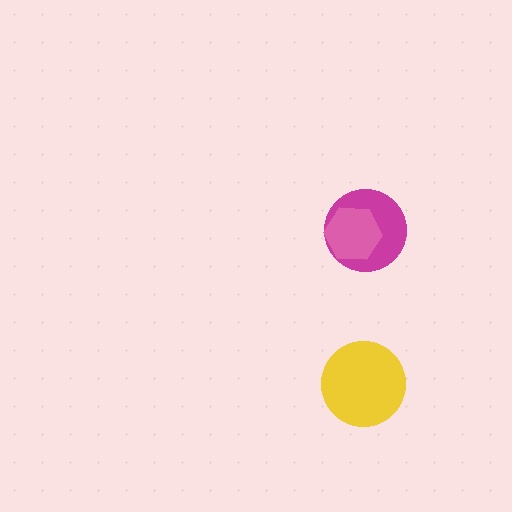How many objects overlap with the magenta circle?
1 object overlaps with the magenta circle.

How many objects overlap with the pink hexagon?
1 object overlaps with the pink hexagon.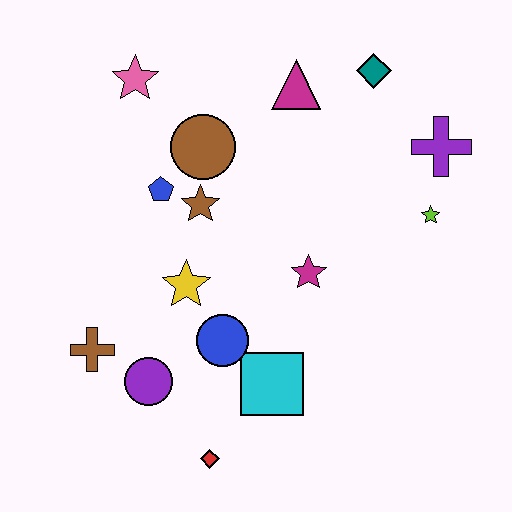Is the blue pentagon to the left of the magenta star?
Yes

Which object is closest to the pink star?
The brown circle is closest to the pink star.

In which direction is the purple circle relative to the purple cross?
The purple circle is to the left of the purple cross.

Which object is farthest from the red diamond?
The teal diamond is farthest from the red diamond.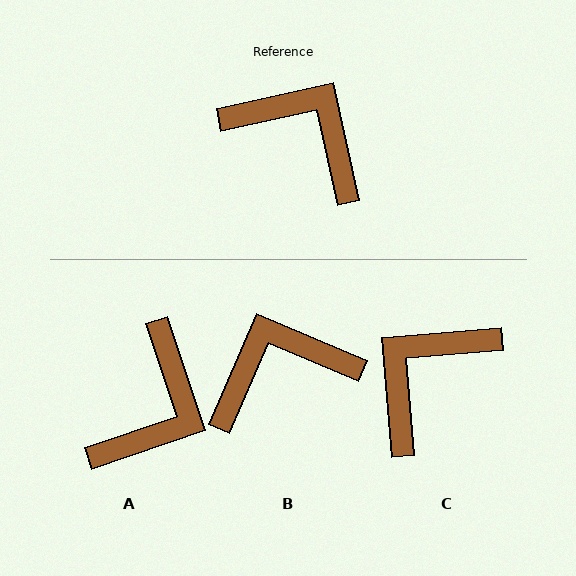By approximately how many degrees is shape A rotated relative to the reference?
Approximately 84 degrees clockwise.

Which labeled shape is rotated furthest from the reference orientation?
A, about 84 degrees away.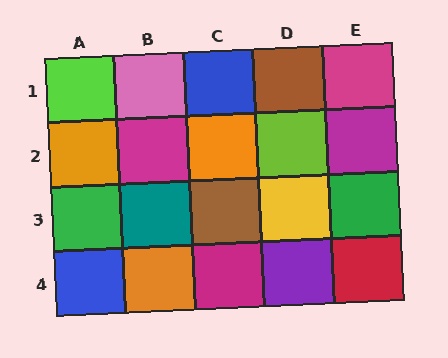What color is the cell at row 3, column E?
Green.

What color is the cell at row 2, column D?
Lime.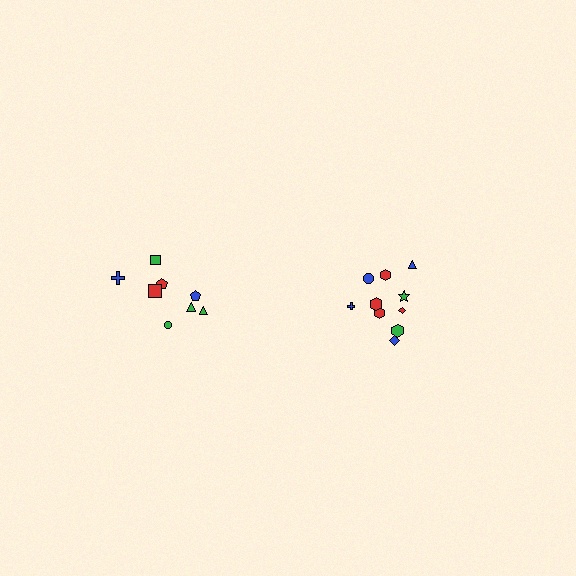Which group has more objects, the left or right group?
The right group.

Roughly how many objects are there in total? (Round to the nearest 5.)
Roughly 20 objects in total.